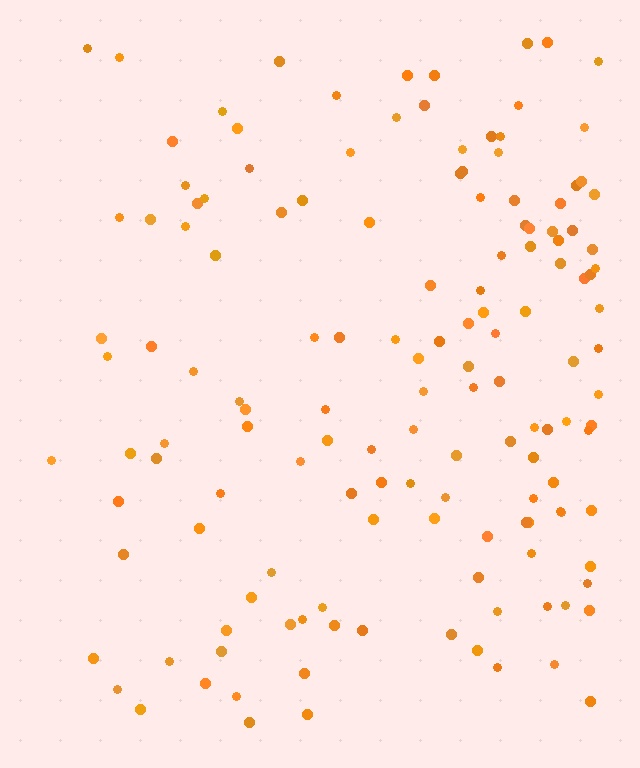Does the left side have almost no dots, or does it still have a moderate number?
Still a moderate number, just noticeably fewer than the right.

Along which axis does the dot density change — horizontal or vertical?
Horizontal.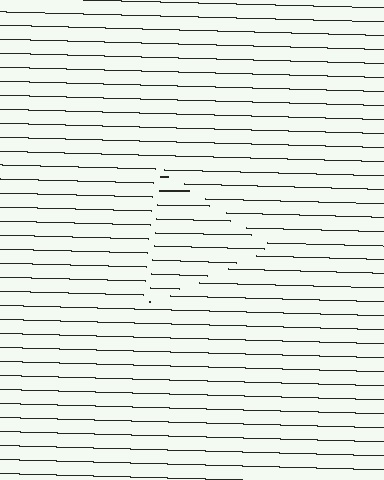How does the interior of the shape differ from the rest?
The interior of the shape contains the same grating, shifted by half a period — the contour is defined by the phase discontinuity where line-ends from the inner and outer gratings abut.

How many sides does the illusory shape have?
3 sides — the line-ends trace a triangle.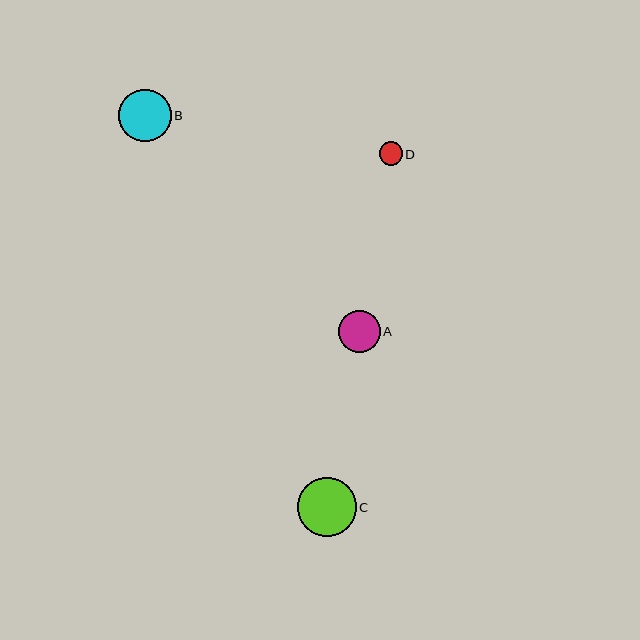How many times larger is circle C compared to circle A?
Circle C is approximately 1.4 times the size of circle A.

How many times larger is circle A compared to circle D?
Circle A is approximately 1.8 times the size of circle D.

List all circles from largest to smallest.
From largest to smallest: C, B, A, D.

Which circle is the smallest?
Circle D is the smallest with a size of approximately 23 pixels.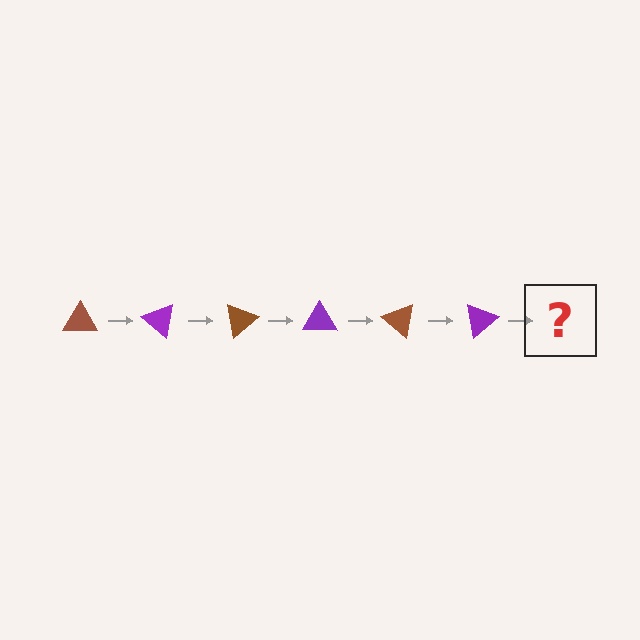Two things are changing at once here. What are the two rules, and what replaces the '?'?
The two rules are that it rotates 40 degrees each step and the color cycles through brown and purple. The '?' should be a brown triangle, rotated 240 degrees from the start.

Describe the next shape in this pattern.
It should be a brown triangle, rotated 240 degrees from the start.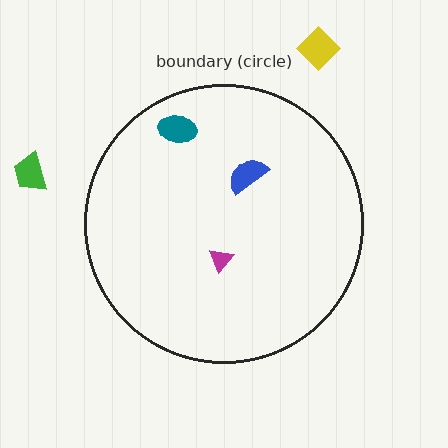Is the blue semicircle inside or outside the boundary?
Inside.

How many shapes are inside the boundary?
3 inside, 2 outside.